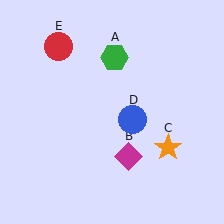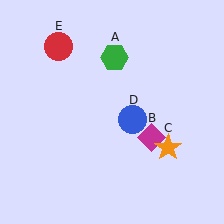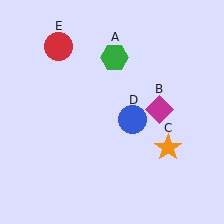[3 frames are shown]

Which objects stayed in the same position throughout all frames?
Green hexagon (object A) and orange star (object C) and blue circle (object D) and red circle (object E) remained stationary.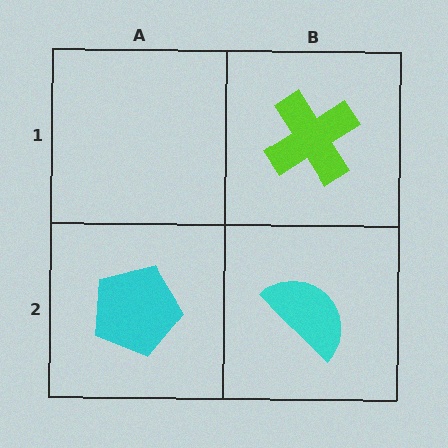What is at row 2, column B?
A cyan semicircle.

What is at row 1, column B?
A lime cross.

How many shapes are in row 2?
2 shapes.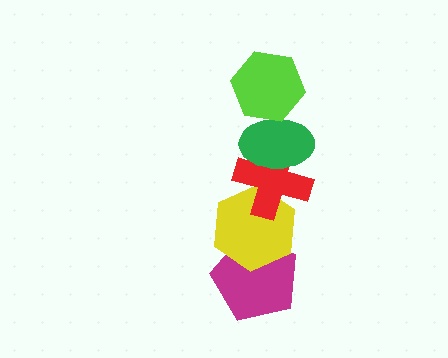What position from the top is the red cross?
The red cross is 3rd from the top.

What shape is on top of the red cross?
The green ellipse is on top of the red cross.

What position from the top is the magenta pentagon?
The magenta pentagon is 5th from the top.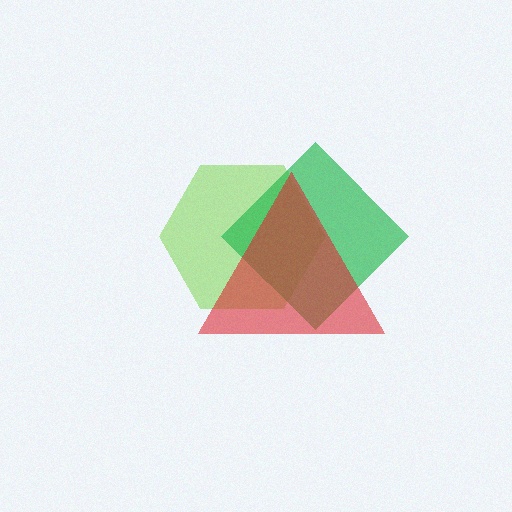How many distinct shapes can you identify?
There are 3 distinct shapes: a lime hexagon, a green diamond, a red triangle.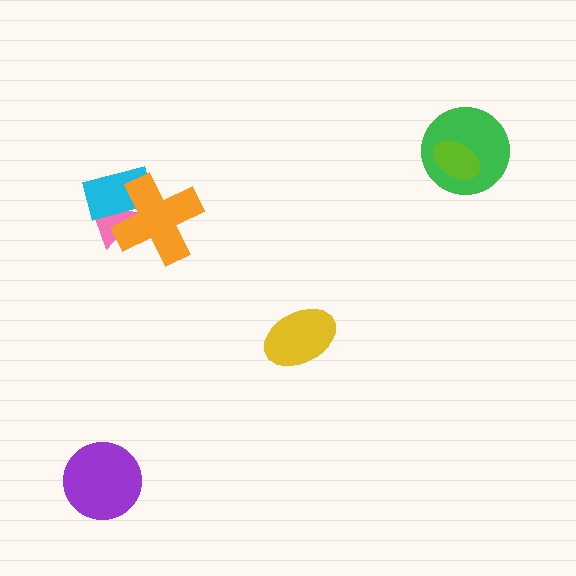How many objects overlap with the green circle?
1 object overlaps with the green circle.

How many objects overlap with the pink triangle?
2 objects overlap with the pink triangle.